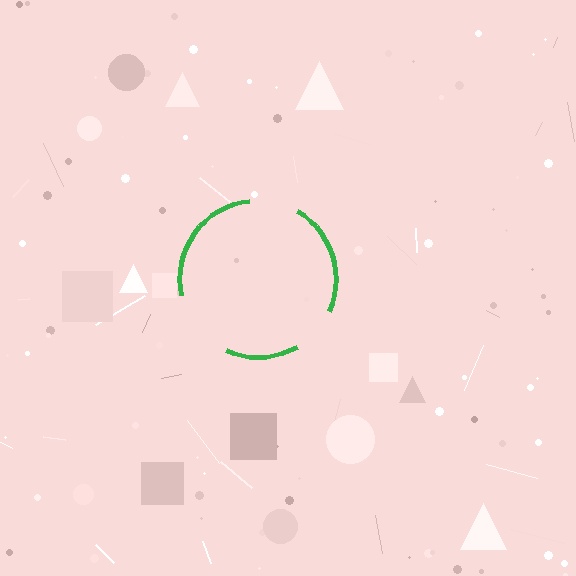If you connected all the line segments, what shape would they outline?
They would outline a circle.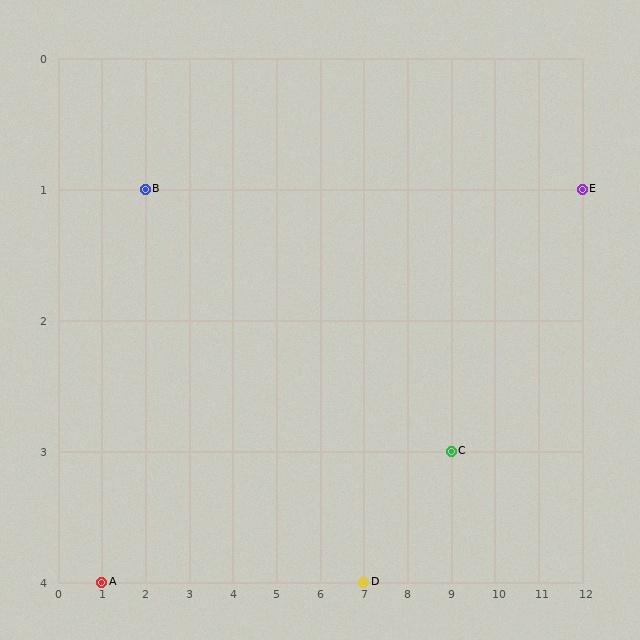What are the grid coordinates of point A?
Point A is at grid coordinates (1, 4).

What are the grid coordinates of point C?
Point C is at grid coordinates (9, 3).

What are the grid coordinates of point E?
Point E is at grid coordinates (12, 1).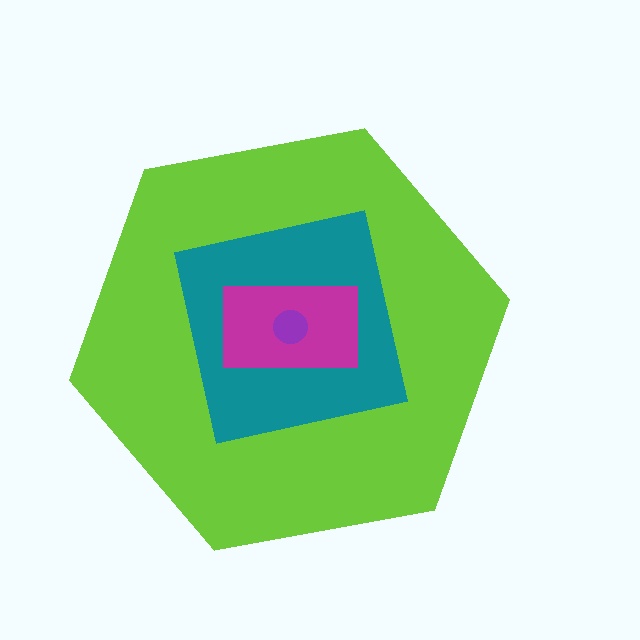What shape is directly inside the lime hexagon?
The teal square.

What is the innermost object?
The purple circle.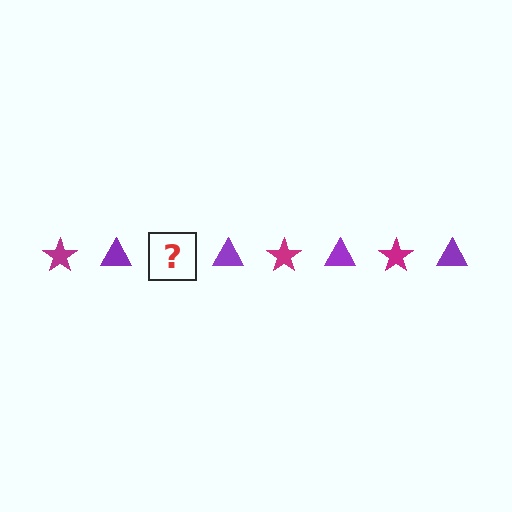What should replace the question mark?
The question mark should be replaced with a magenta star.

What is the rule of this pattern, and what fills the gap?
The rule is that the pattern alternates between magenta star and purple triangle. The gap should be filled with a magenta star.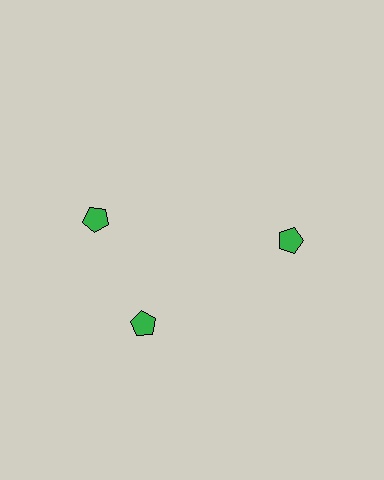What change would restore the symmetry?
The symmetry would be restored by rotating it back into even spacing with its neighbors so that all 3 pentagons sit at equal angles and equal distance from the center.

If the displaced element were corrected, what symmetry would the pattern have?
It would have 3-fold rotational symmetry — the pattern would map onto itself every 120 degrees.